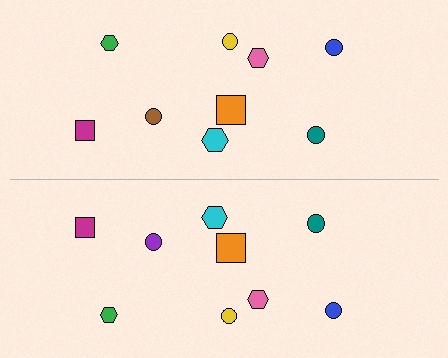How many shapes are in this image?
There are 18 shapes in this image.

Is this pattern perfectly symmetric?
No, the pattern is not perfectly symmetric. The purple circle on the bottom side breaks the symmetry — its mirror counterpart is brown.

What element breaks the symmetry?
The purple circle on the bottom side breaks the symmetry — its mirror counterpart is brown.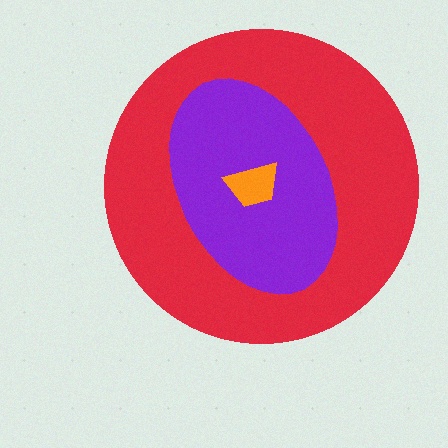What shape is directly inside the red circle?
The purple ellipse.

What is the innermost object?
The orange trapezoid.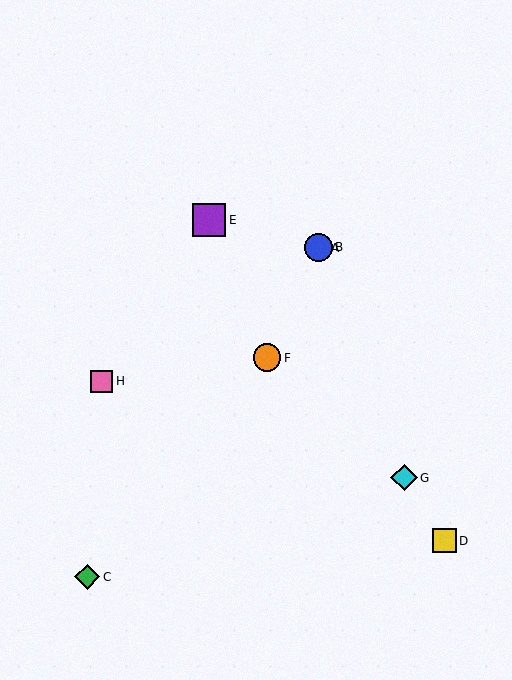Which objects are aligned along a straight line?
Objects A, B, H are aligned along a straight line.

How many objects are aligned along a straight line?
3 objects (A, B, H) are aligned along a straight line.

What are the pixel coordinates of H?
Object H is at (102, 381).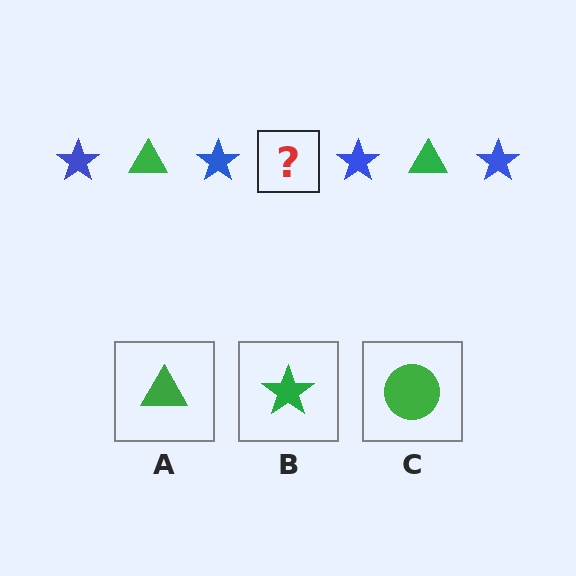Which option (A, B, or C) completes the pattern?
A.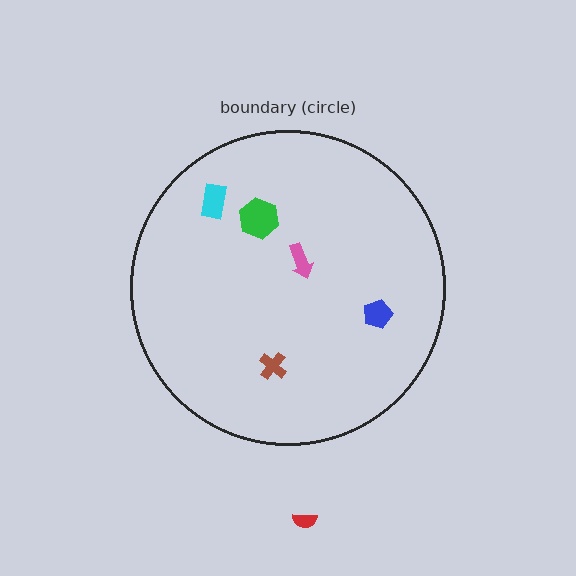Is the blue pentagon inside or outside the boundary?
Inside.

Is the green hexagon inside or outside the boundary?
Inside.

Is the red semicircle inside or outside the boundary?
Outside.